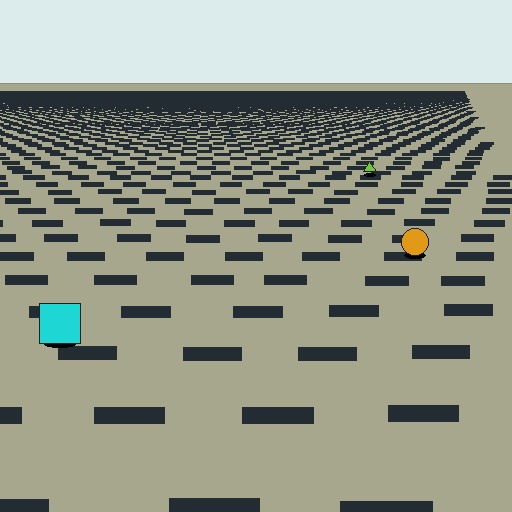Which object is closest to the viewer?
The cyan square is closest. The texture marks near it are larger and more spread out.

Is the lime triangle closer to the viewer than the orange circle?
No. The orange circle is closer — you can tell from the texture gradient: the ground texture is coarser near it.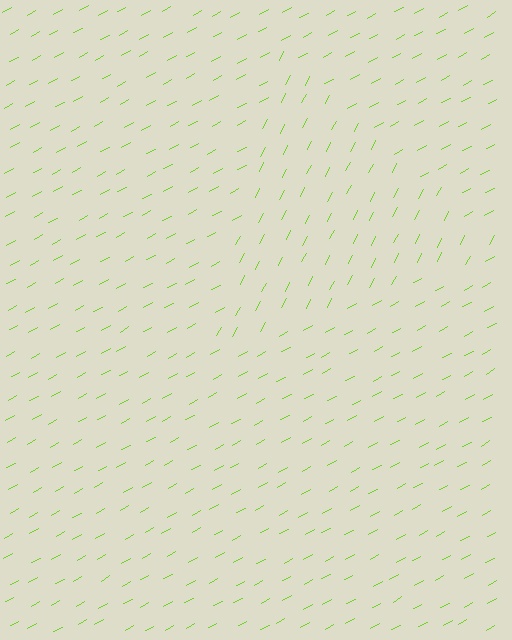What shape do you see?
I see a triangle.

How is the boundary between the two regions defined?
The boundary is defined purely by a change in line orientation (approximately 34 degrees difference). All lines are the same color and thickness.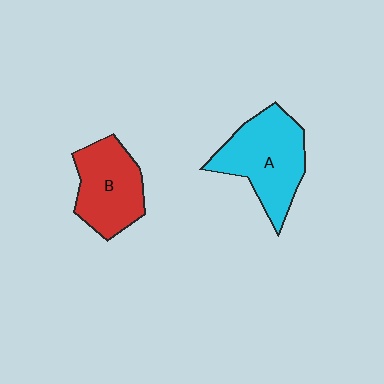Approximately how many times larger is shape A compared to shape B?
Approximately 1.2 times.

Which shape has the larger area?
Shape A (cyan).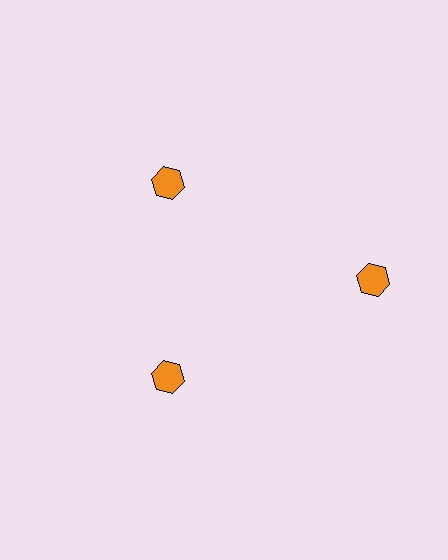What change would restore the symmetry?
The symmetry would be restored by moving it inward, back onto the ring so that all 3 hexagons sit at equal angles and equal distance from the center.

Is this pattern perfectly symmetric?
No. The 3 orange hexagons are arranged in a ring, but one element near the 3 o'clock position is pushed outward from the center, breaking the 3-fold rotational symmetry.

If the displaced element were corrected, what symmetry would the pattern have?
It would have 3-fold rotational symmetry — the pattern would map onto itself every 120 degrees.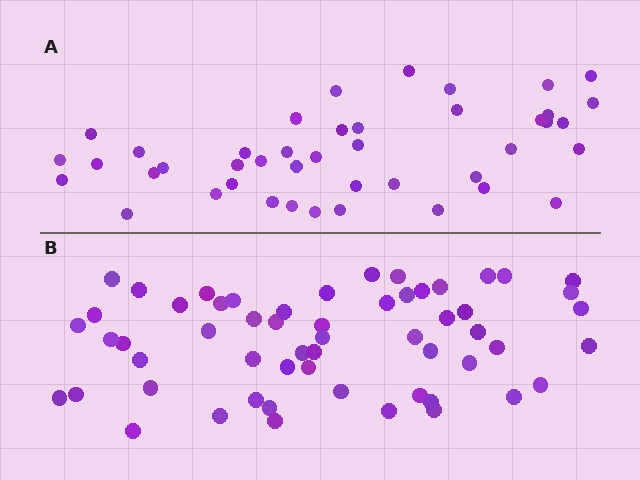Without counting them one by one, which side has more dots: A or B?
Region B (the bottom region) has more dots.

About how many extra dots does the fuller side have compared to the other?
Region B has approximately 15 more dots than region A.